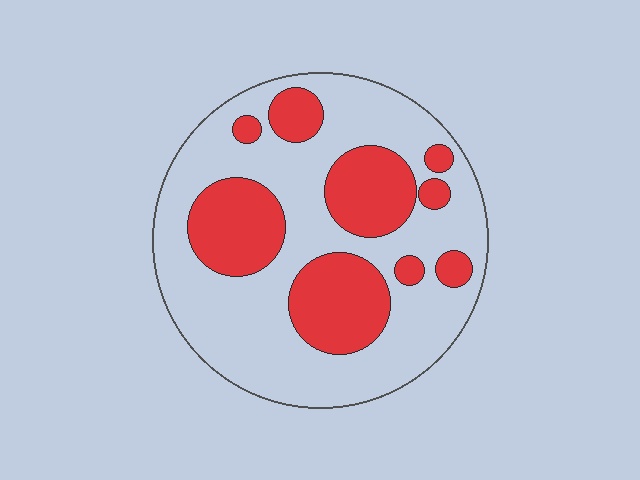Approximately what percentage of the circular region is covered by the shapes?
Approximately 35%.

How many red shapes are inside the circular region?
9.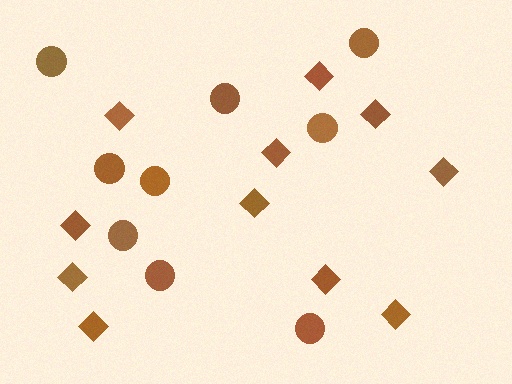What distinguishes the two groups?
There are 2 groups: one group of diamonds (11) and one group of circles (9).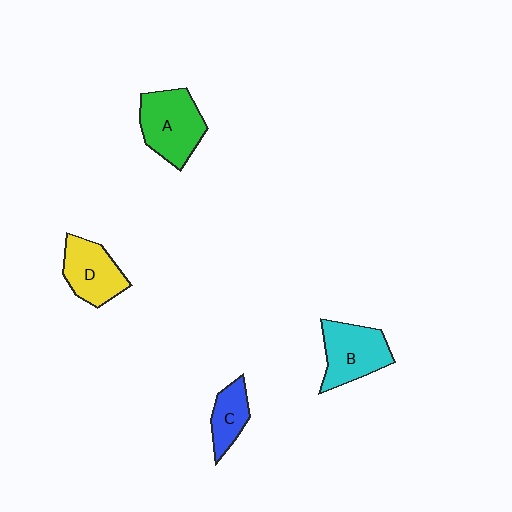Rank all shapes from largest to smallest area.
From largest to smallest: A (green), B (cyan), D (yellow), C (blue).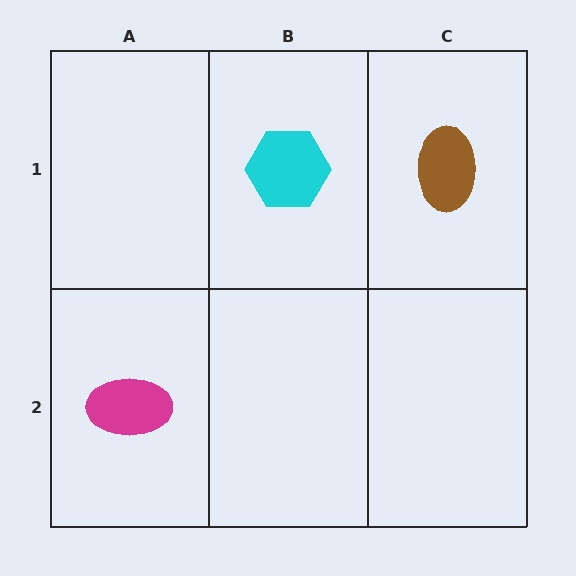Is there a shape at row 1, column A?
No, that cell is empty.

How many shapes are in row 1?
2 shapes.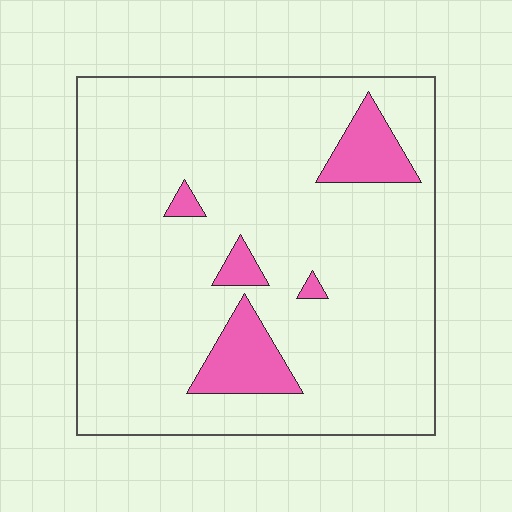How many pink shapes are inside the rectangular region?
5.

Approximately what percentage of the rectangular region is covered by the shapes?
Approximately 10%.